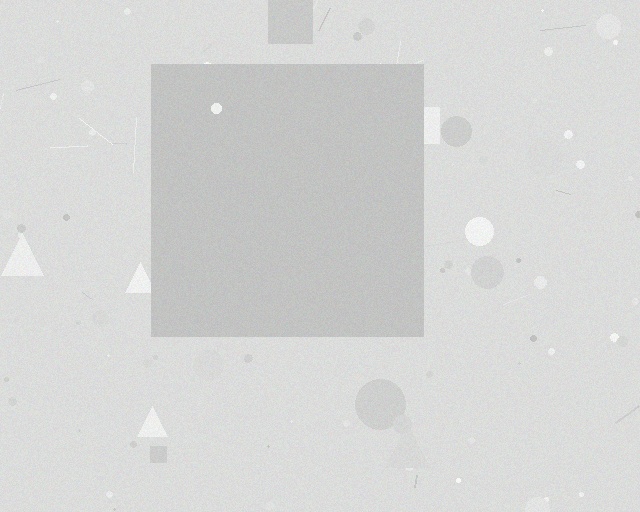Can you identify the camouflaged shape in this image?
The camouflaged shape is a square.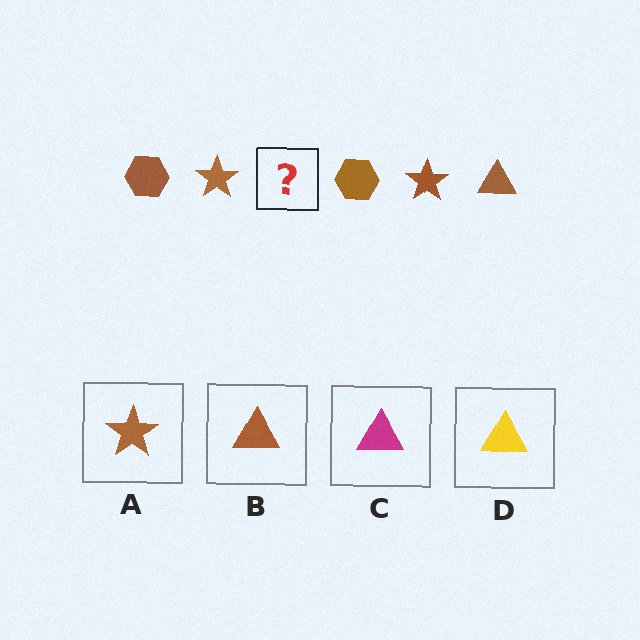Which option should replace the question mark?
Option B.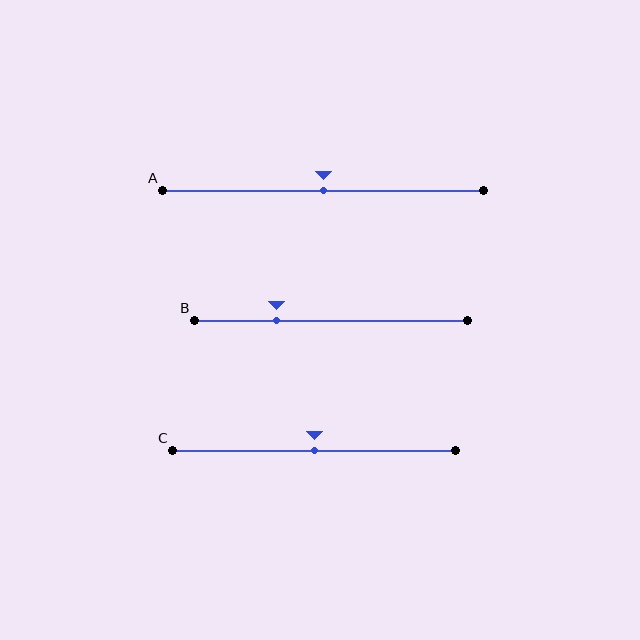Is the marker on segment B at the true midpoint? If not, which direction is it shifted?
No, the marker on segment B is shifted to the left by about 20% of the segment length.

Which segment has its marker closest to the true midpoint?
Segment A has its marker closest to the true midpoint.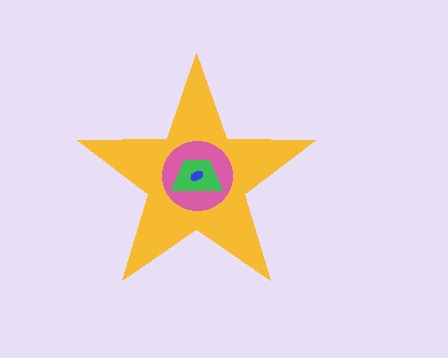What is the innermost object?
The blue ellipse.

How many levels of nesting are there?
4.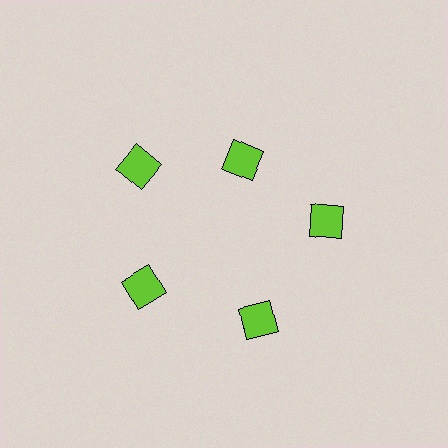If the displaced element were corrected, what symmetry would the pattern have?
It would have 5-fold rotational symmetry — the pattern would map onto itself every 72 degrees.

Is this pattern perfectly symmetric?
No. The 5 lime squares are arranged in a ring, but one element near the 1 o'clock position is pulled inward toward the center, breaking the 5-fold rotational symmetry.